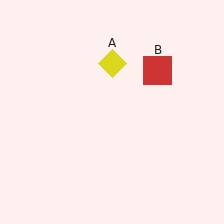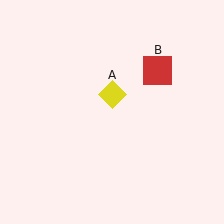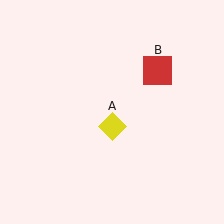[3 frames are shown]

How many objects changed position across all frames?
1 object changed position: yellow diamond (object A).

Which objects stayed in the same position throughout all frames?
Red square (object B) remained stationary.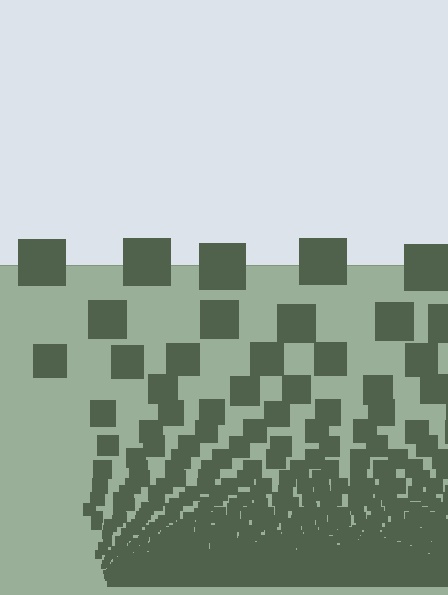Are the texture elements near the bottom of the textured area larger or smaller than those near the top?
Smaller. The gradient is inverted — elements near the bottom are smaller and denser.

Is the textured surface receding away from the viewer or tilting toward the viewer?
The surface appears to tilt toward the viewer. Texture elements get larger and sparser toward the top.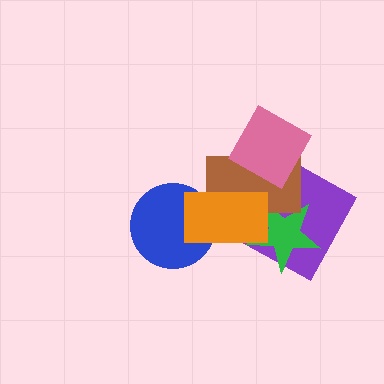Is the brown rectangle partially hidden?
Yes, it is partially covered by another shape.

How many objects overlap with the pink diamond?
2 objects overlap with the pink diamond.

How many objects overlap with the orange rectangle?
4 objects overlap with the orange rectangle.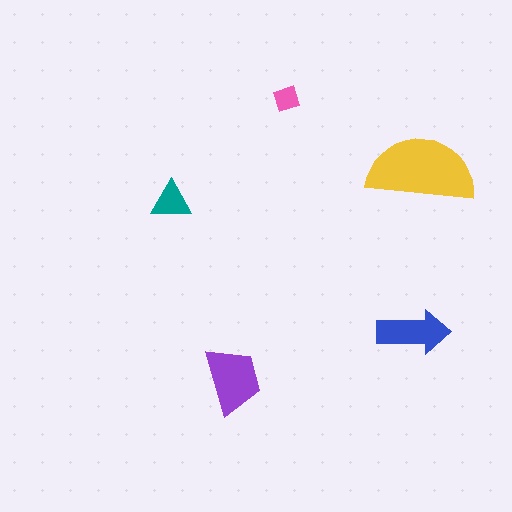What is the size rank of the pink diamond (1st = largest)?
5th.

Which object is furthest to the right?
The yellow semicircle is rightmost.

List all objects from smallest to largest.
The pink diamond, the teal triangle, the blue arrow, the purple trapezoid, the yellow semicircle.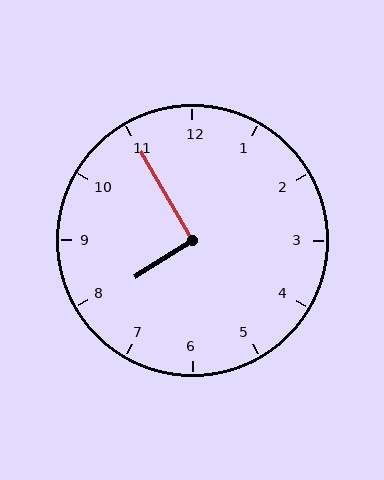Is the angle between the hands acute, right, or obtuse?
It is right.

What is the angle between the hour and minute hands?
Approximately 92 degrees.